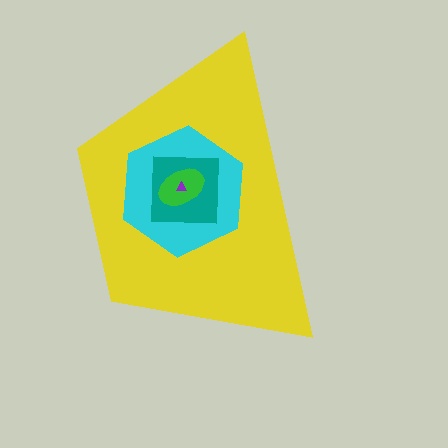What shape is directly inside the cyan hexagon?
The teal square.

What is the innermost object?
The purple triangle.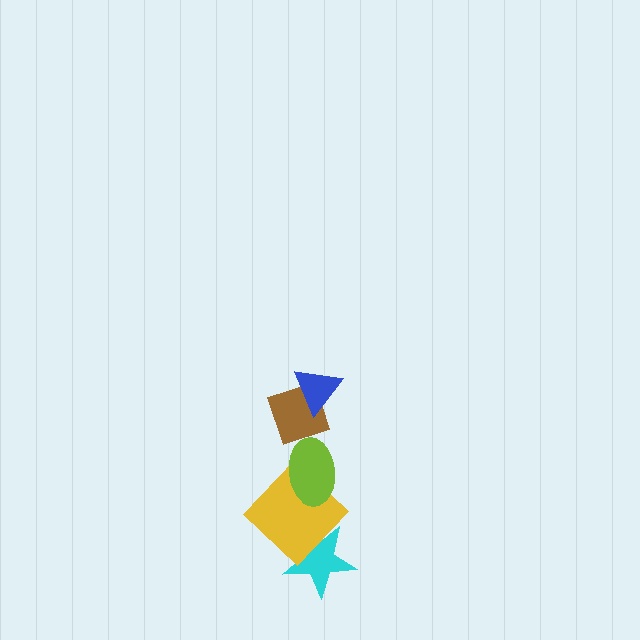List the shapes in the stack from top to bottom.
From top to bottom: the blue triangle, the brown diamond, the lime ellipse, the yellow diamond, the cyan star.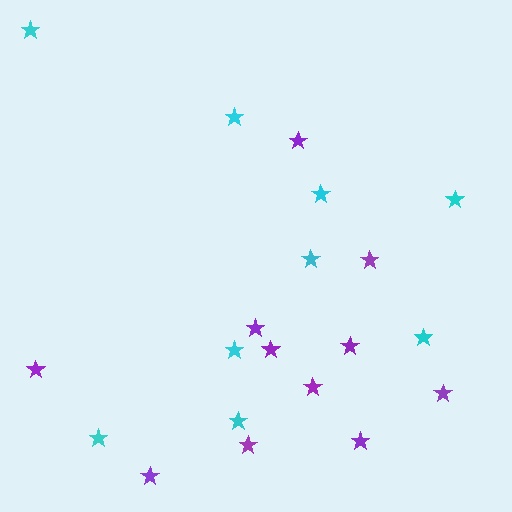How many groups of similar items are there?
There are 2 groups: one group of purple stars (11) and one group of cyan stars (9).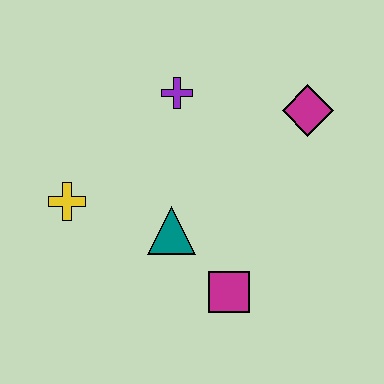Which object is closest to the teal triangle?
The magenta square is closest to the teal triangle.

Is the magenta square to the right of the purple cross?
Yes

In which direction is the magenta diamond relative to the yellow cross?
The magenta diamond is to the right of the yellow cross.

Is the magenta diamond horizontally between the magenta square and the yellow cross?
No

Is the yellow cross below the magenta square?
No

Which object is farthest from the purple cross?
The magenta square is farthest from the purple cross.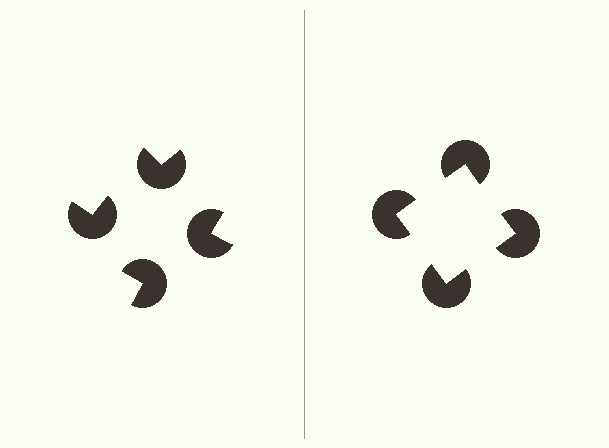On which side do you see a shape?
An illusory square appears on the right side. On the left side the wedge cuts are rotated, so no coherent shape forms.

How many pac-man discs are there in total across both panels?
8 — 4 on each side.